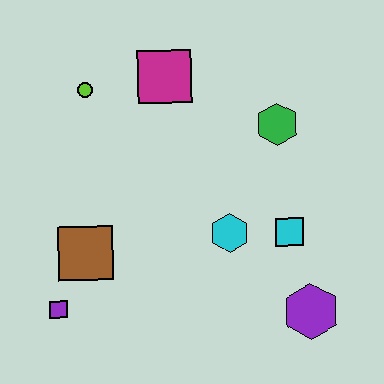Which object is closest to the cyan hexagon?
The cyan square is closest to the cyan hexagon.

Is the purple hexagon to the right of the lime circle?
Yes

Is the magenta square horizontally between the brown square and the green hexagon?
Yes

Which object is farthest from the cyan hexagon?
The lime circle is farthest from the cyan hexagon.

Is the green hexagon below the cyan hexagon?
No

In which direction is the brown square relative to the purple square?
The brown square is above the purple square.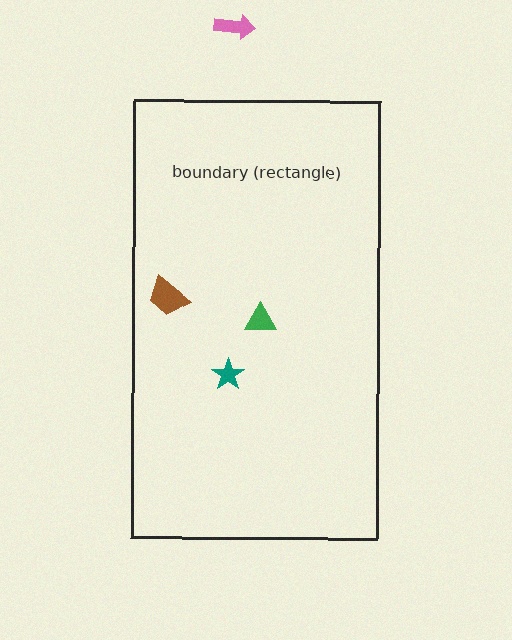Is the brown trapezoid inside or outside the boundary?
Inside.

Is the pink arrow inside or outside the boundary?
Outside.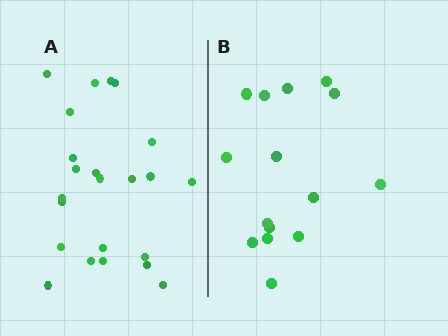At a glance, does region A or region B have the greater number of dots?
Region A (the left region) has more dots.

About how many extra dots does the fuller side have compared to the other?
Region A has roughly 8 or so more dots than region B.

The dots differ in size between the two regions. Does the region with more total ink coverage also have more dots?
No. Region B has more total ink coverage because its dots are larger, but region A actually contains more individual dots. Total area can be misleading — the number of items is what matters here.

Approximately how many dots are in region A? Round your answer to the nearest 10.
About 20 dots. (The exact count is 23, which rounds to 20.)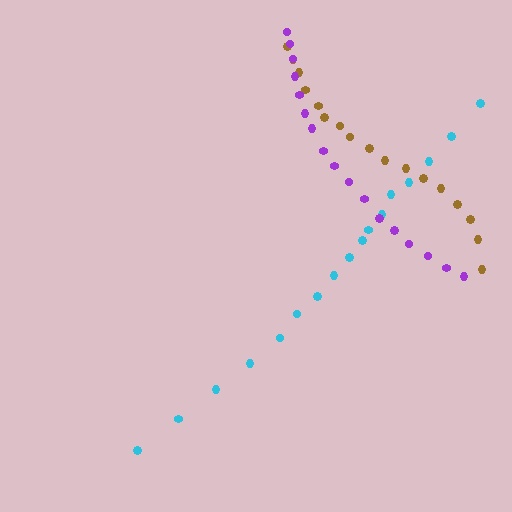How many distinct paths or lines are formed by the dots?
There are 3 distinct paths.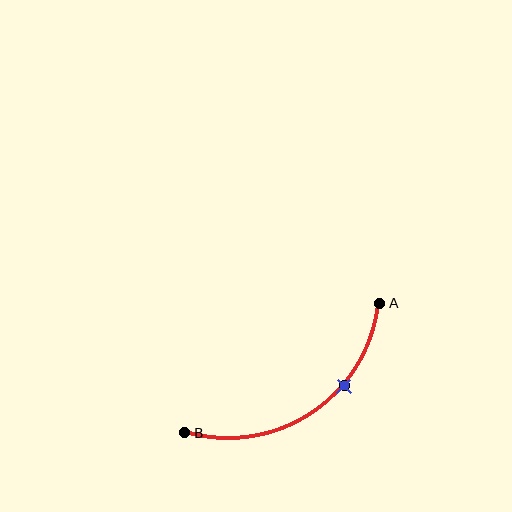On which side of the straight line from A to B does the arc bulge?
The arc bulges below the straight line connecting A and B.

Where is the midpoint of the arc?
The arc midpoint is the point on the curve farthest from the straight line joining A and B. It sits below that line.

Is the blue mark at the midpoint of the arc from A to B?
No. The blue mark lies on the arc but is closer to endpoint A. The arc midpoint would be at the point on the curve equidistant along the arc from both A and B.